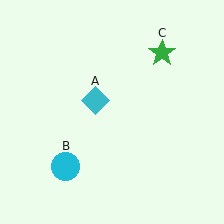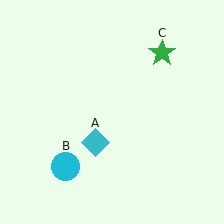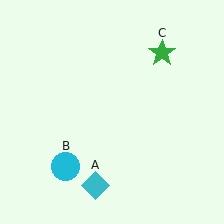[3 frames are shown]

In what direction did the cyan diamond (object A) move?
The cyan diamond (object A) moved down.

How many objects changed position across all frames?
1 object changed position: cyan diamond (object A).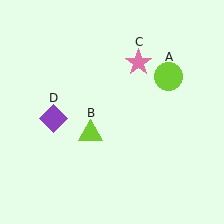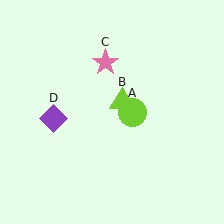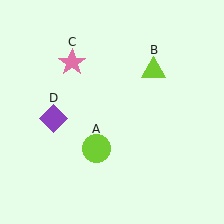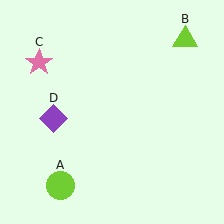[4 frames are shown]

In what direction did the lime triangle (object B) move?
The lime triangle (object B) moved up and to the right.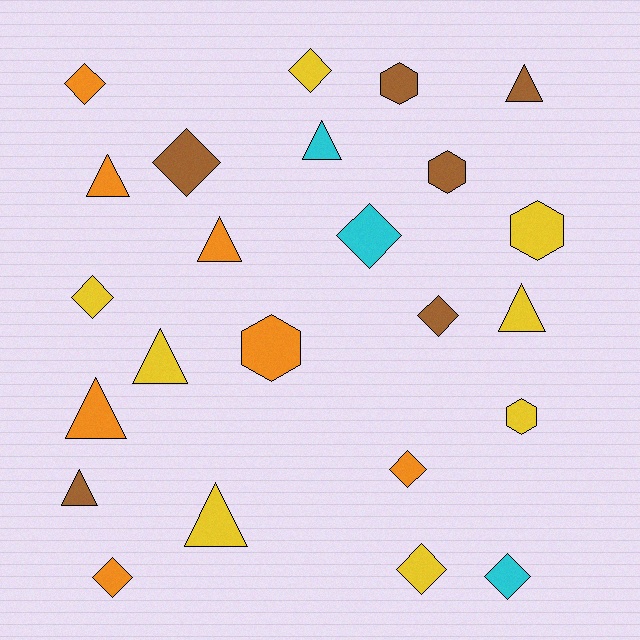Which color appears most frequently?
Yellow, with 8 objects.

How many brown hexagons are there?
There are 2 brown hexagons.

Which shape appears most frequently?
Diamond, with 10 objects.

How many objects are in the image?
There are 24 objects.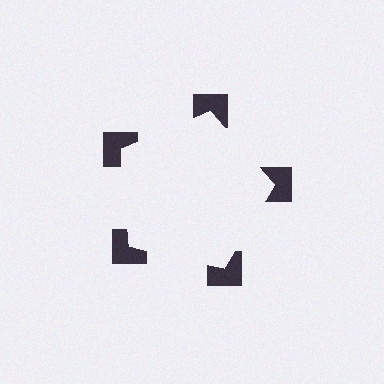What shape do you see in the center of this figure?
An illusory pentagon — its edges are inferred from the aligned wedge cuts in the notched squares, not physically drawn.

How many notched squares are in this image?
There are 5 — one at each vertex of the illusory pentagon.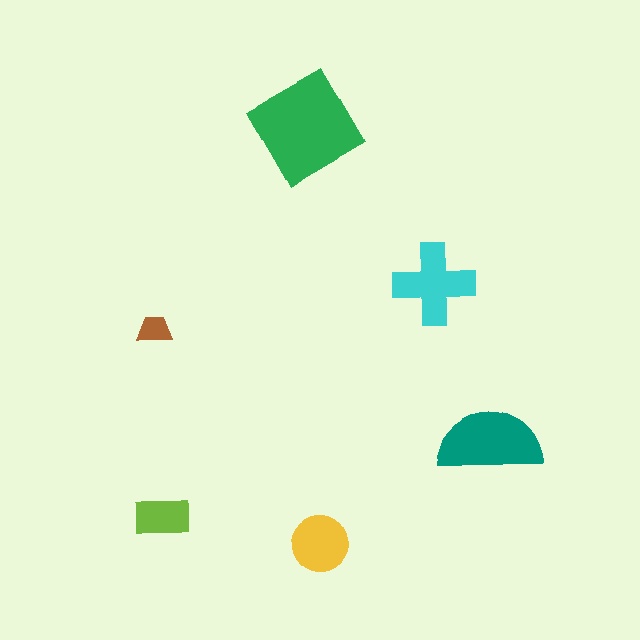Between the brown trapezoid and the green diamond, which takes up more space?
The green diamond.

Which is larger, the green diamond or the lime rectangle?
The green diamond.